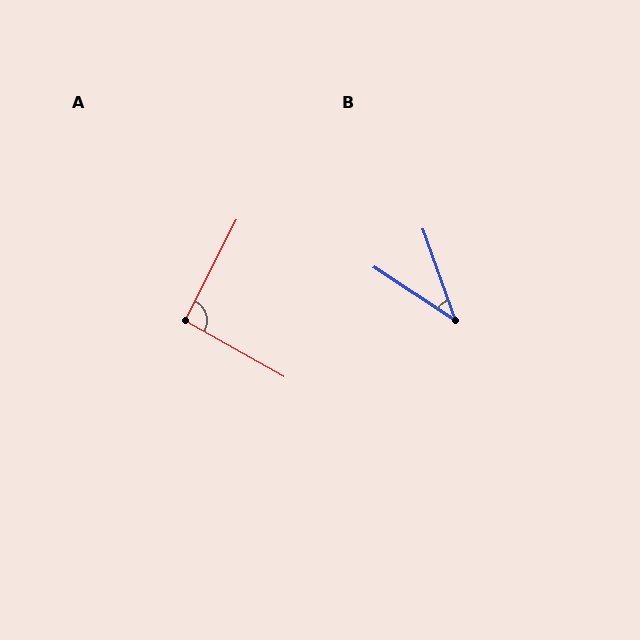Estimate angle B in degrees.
Approximately 37 degrees.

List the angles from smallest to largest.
B (37°), A (92°).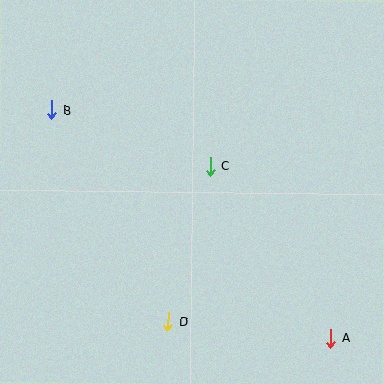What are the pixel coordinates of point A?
Point A is at (331, 338).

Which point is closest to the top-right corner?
Point C is closest to the top-right corner.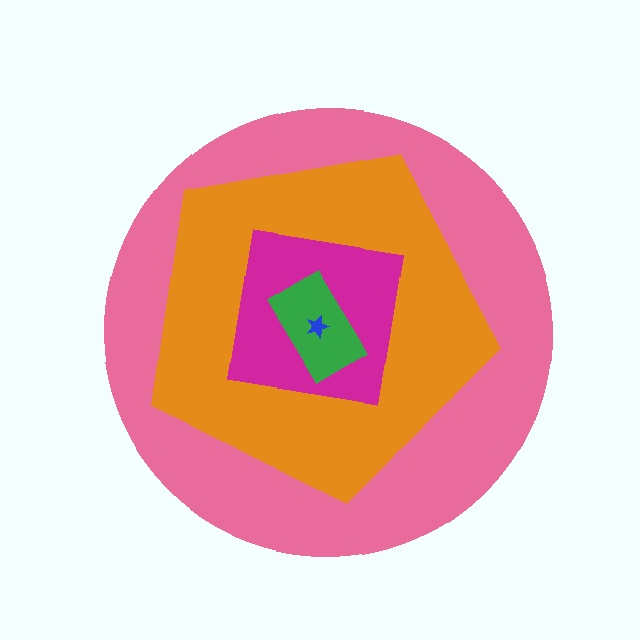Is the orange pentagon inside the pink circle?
Yes.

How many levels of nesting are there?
5.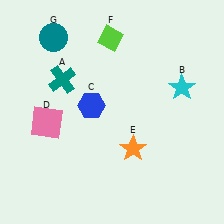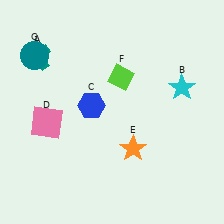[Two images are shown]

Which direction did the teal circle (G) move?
The teal circle (G) moved left.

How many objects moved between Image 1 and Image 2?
3 objects moved between the two images.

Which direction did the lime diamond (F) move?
The lime diamond (F) moved down.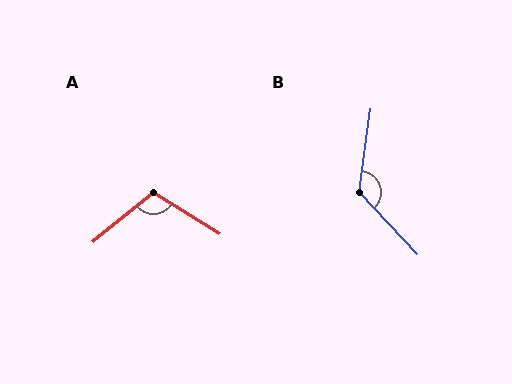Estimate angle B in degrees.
Approximately 129 degrees.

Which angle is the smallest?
A, at approximately 109 degrees.